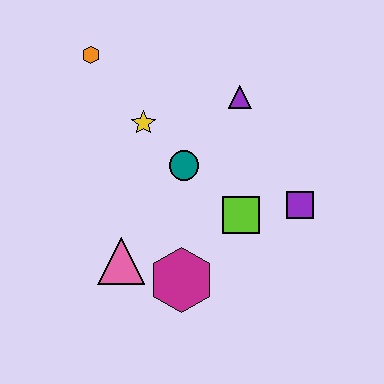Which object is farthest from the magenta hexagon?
The orange hexagon is farthest from the magenta hexagon.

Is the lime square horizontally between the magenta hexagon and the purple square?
Yes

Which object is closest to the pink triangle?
The magenta hexagon is closest to the pink triangle.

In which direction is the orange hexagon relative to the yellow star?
The orange hexagon is above the yellow star.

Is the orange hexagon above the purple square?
Yes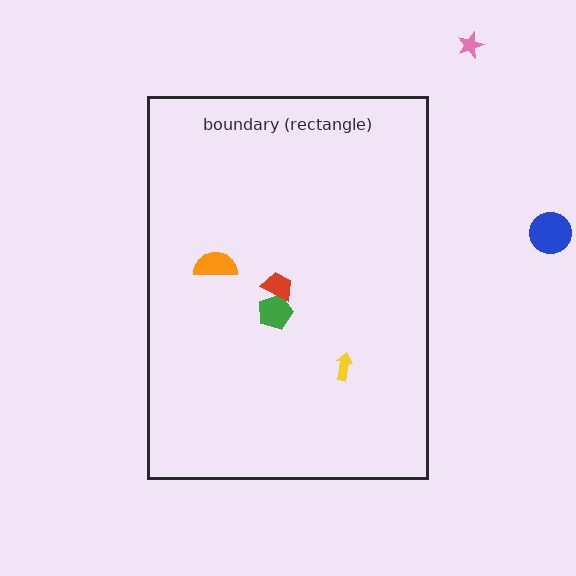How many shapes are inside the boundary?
4 inside, 2 outside.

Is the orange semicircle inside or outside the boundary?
Inside.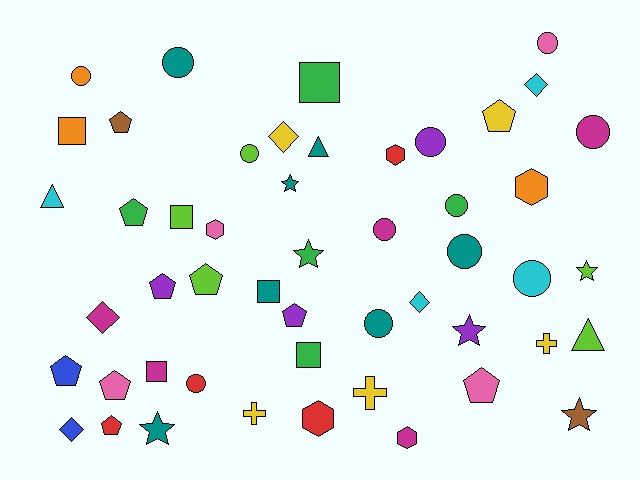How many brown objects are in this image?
There are 2 brown objects.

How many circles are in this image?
There are 12 circles.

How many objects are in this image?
There are 50 objects.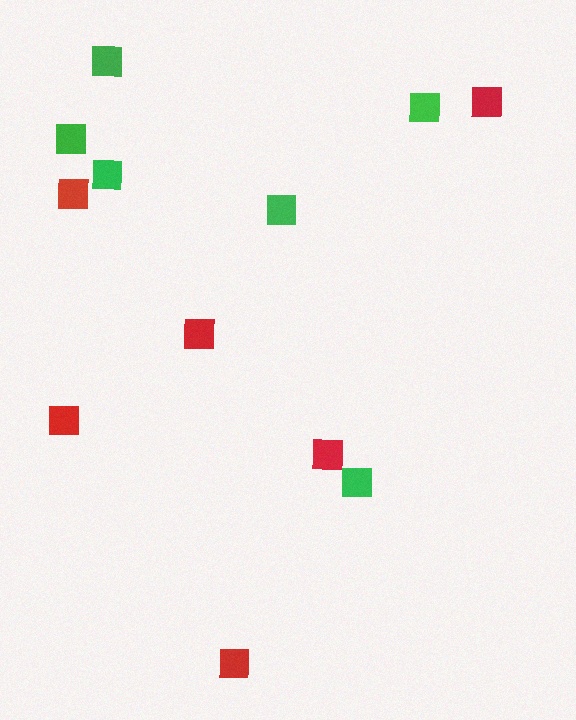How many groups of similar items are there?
There are 2 groups: one group of green squares (6) and one group of red squares (6).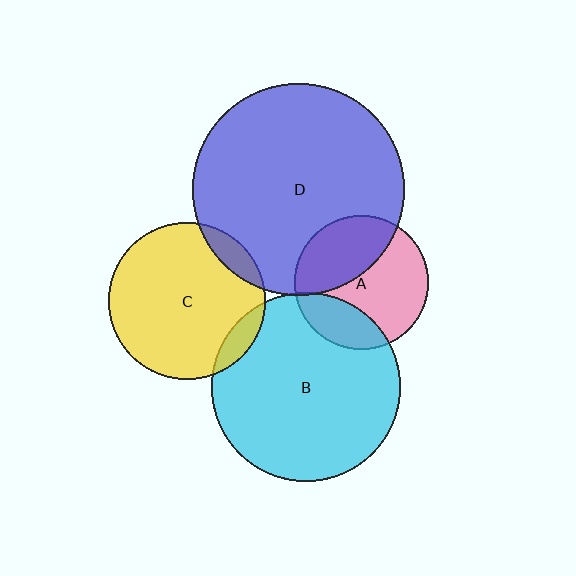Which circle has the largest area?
Circle D (blue).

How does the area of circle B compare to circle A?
Approximately 2.0 times.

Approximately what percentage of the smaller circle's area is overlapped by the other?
Approximately 10%.